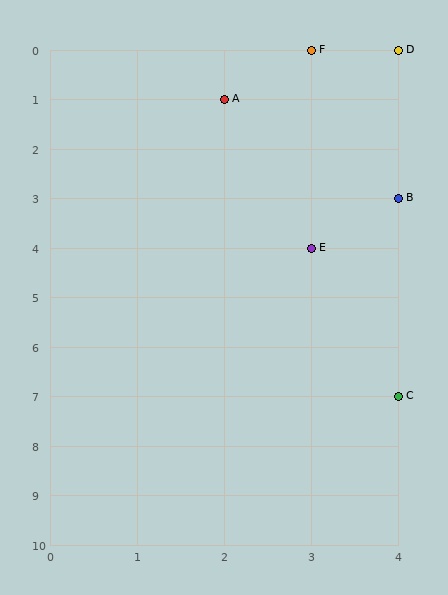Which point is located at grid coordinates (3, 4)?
Point E is at (3, 4).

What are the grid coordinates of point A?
Point A is at grid coordinates (2, 1).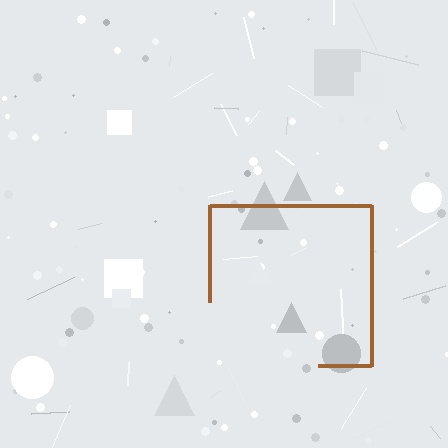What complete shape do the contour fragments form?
The contour fragments form a square.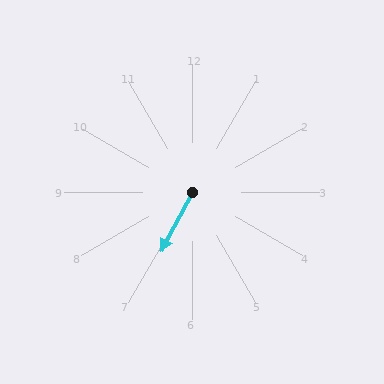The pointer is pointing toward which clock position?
Roughly 7 o'clock.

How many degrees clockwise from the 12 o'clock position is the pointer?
Approximately 208 degrees.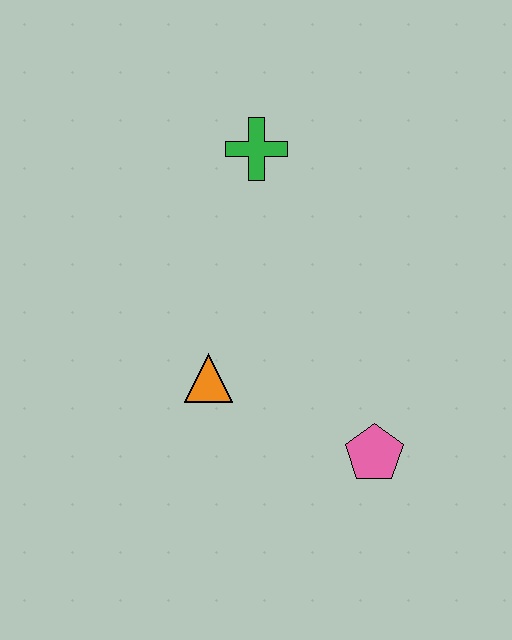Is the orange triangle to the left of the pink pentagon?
Yes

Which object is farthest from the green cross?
The pink pentagon is farthest from the green cross.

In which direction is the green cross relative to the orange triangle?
The green cross is above the orange triangle.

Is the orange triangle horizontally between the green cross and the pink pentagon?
No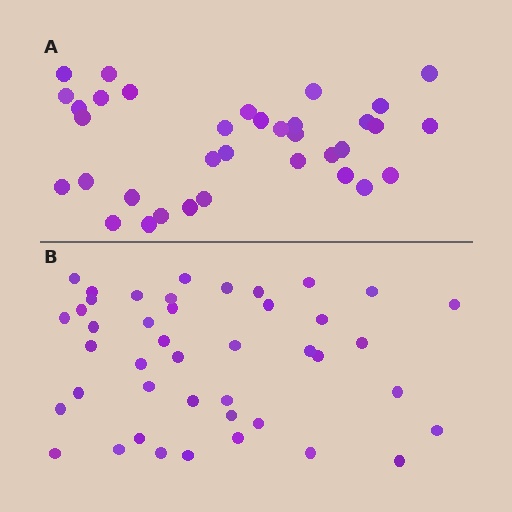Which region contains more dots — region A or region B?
Region B (the bottom region) has more dots.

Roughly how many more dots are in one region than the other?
Region B has roughly 8 or so more dots than region A.